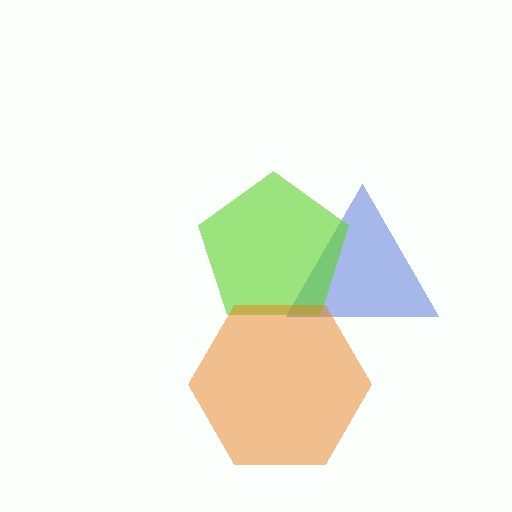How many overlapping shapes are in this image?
There are 3 overlapping shapes in the image.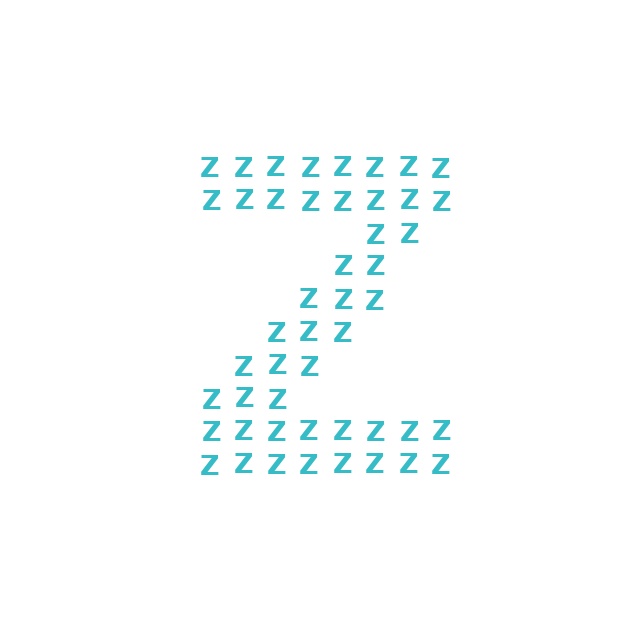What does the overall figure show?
The overall figure shows the letter Z.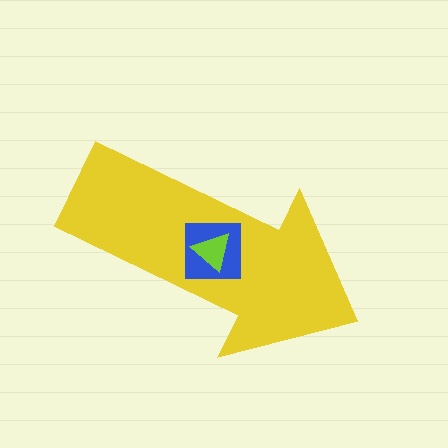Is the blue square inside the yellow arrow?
Yes.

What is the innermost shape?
The lime triangle.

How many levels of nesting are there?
3.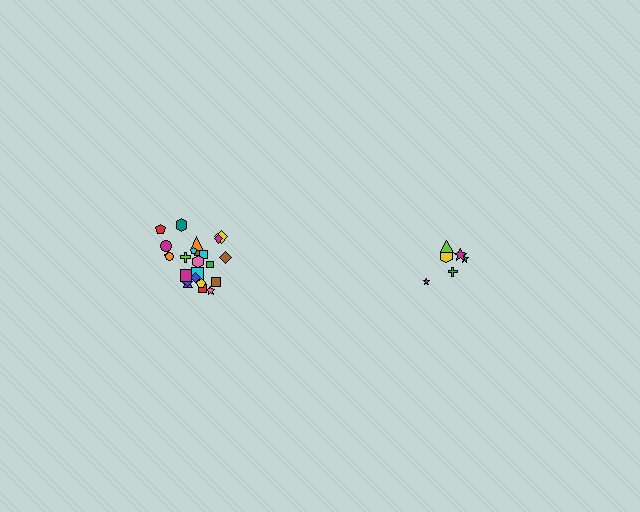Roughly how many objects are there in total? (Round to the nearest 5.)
Roughly 30 objects in total.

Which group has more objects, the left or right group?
The left group.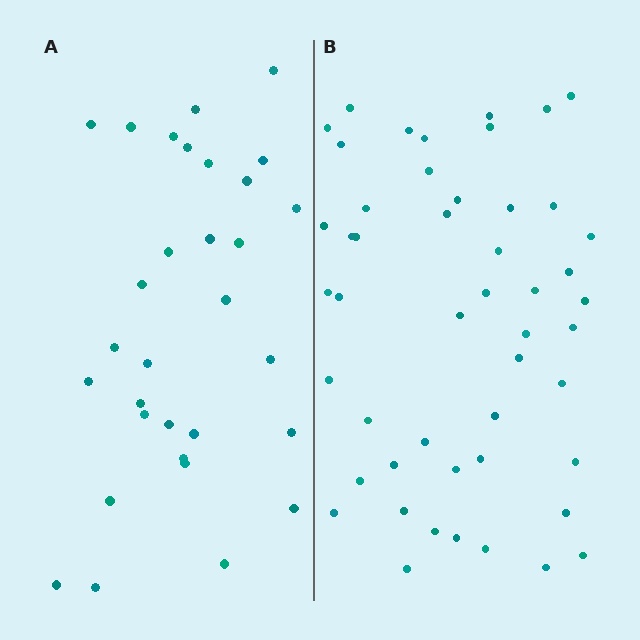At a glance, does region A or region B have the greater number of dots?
Region B (the right region) has more dots.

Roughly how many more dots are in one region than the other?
Region B has approximately 20 more dots than region A.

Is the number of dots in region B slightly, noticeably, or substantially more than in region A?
Region B has substantially more. The ratio is roughly 1.6 to 1.